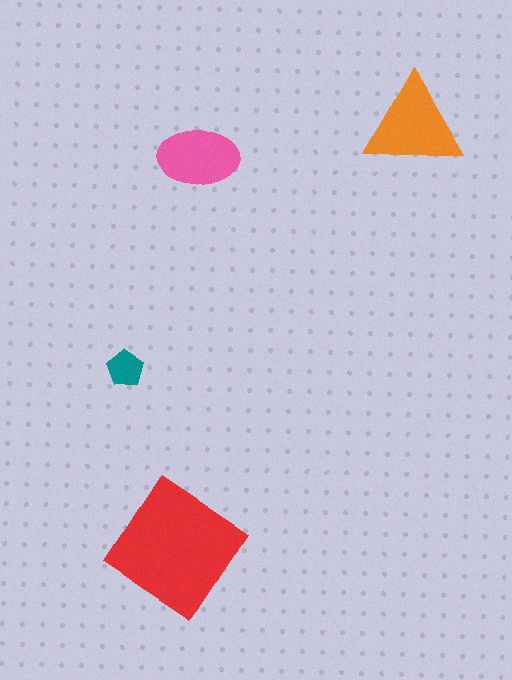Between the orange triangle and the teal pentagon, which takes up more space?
The orange triangle.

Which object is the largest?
The red diamond.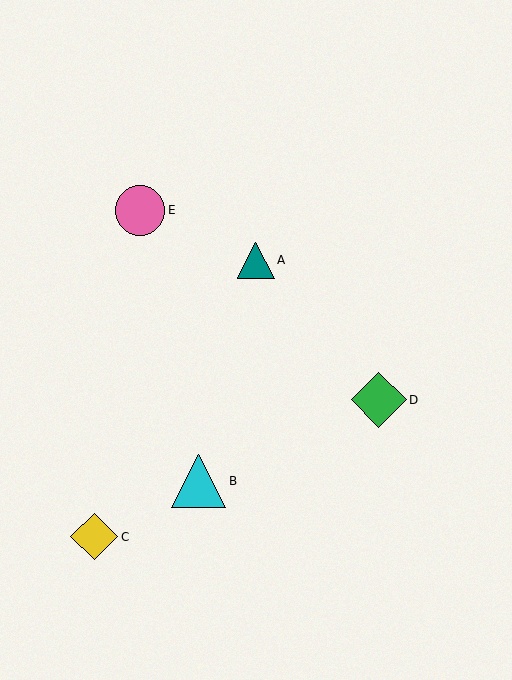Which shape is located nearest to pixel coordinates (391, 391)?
The green diamond (labeled D) at (379, 400) is nearest to that location.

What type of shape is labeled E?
Shape E is a pink circle.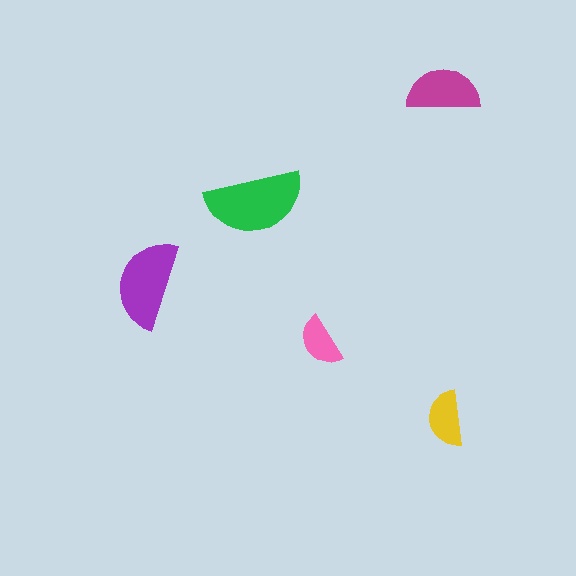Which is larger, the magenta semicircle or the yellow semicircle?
The magenta one.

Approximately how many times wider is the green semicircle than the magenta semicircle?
About 1.5 times wider.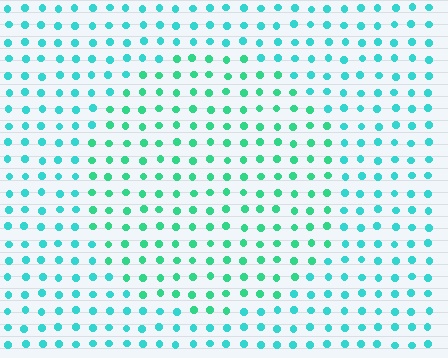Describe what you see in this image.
The image is filled with small cyan elements in a uniform arrangement. A circle-shaped region is visible where the elements are tinted to a slightly different hue, forming a subtle color boundary.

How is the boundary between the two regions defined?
The boundary is defined purely by a slight shift in hue (about 26 degrees). Spacing, size, and orientation are identical on both sides.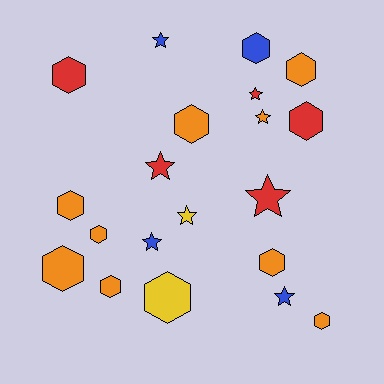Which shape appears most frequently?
Hexagon, with 12 objects.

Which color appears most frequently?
Orange, with 9 objects.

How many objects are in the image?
There are 20 objects.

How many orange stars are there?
There is 1 orange star.